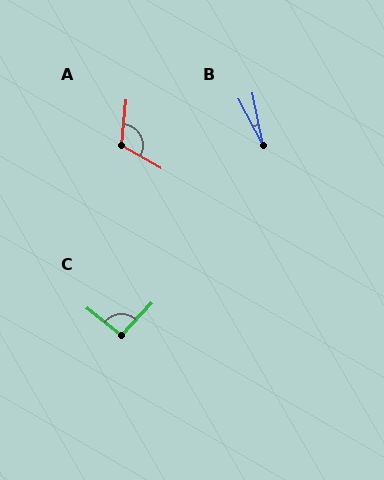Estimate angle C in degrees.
Approximately 94 degrees.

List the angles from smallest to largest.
B (16°), C (94°), A (114°).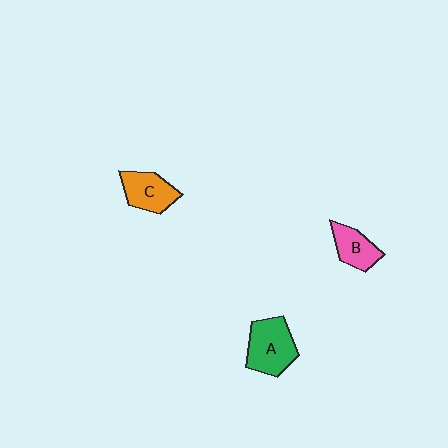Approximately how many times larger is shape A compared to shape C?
Approximately 1.3 times.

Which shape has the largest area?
Shape A (green).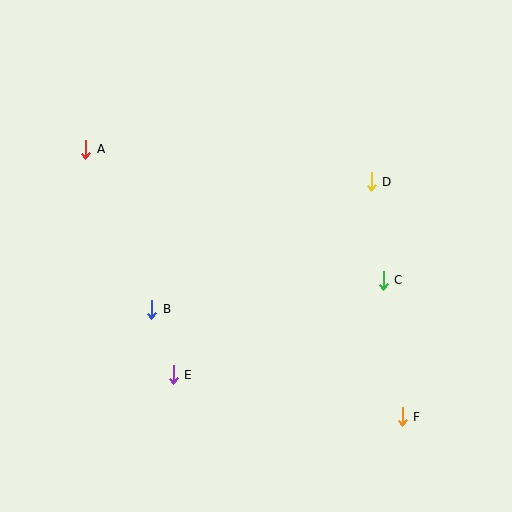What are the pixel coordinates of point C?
Point C is at (383, 280).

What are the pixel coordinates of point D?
Point D is at (371, 182).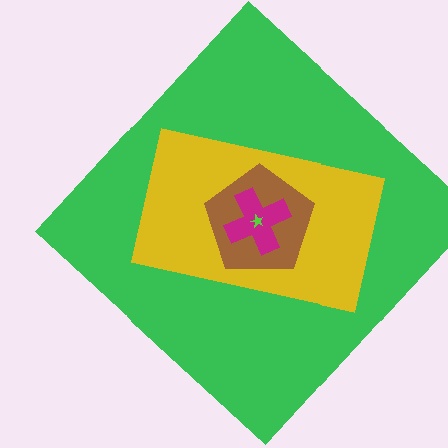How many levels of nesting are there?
5.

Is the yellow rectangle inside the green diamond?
Yes.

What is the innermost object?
The lime star.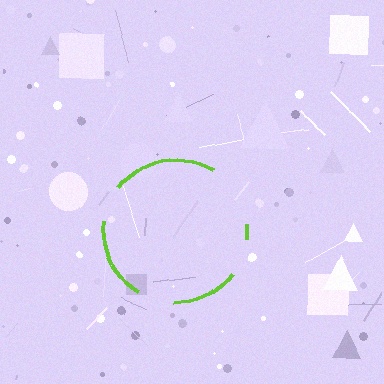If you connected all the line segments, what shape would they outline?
They would outline a circle.